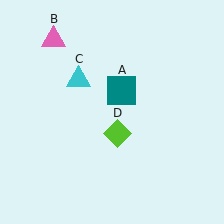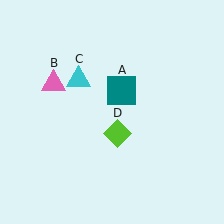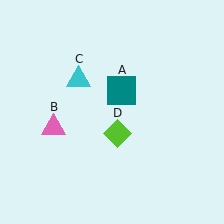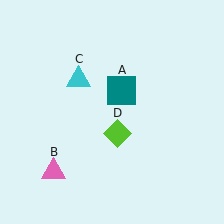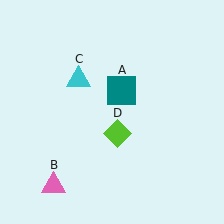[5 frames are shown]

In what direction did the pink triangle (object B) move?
The pink triangle (object B) moved down.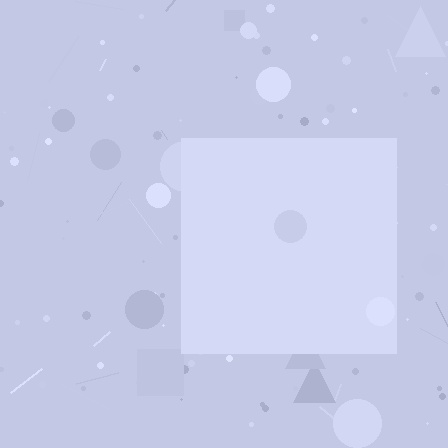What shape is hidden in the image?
A square is hidden in the image.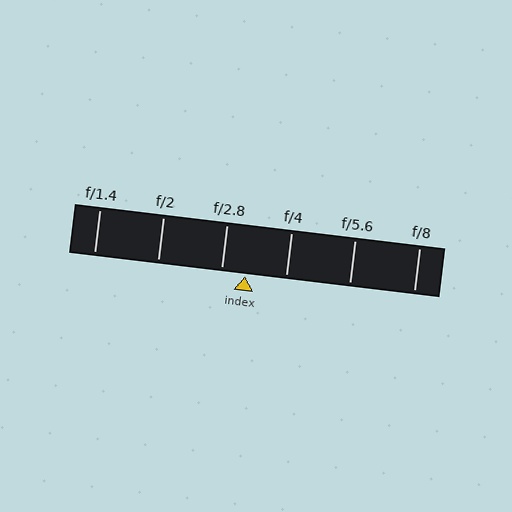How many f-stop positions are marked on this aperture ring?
There are 6 f-stop positions marked.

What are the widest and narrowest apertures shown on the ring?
The widest aperture shown is f/1.4 and the narrowest is f/8.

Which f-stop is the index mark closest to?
The index mark is closest to f/2.8.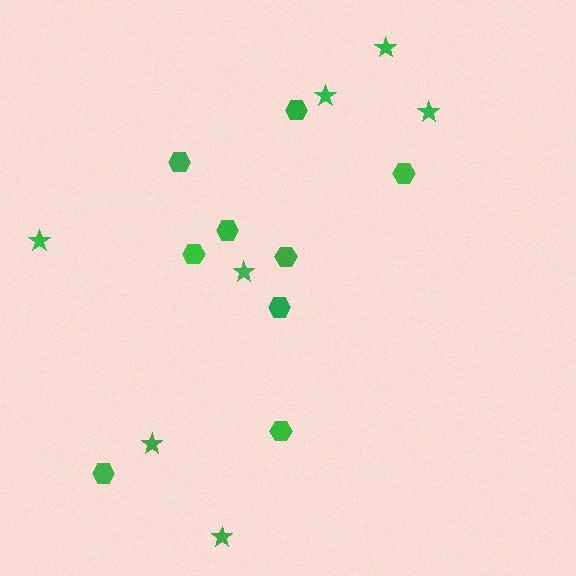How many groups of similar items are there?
There are 2 groups: one group of stars (7) and one group of hexagons (9).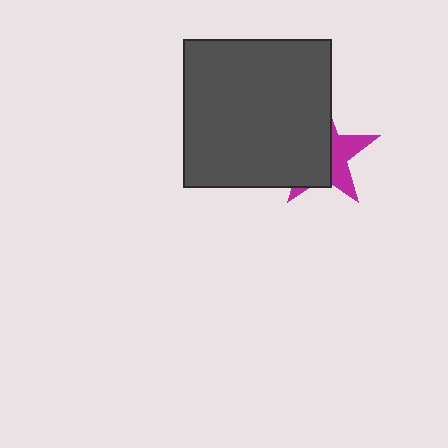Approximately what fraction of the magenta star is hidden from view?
Roughly 61% of the magenta star is hidden behind the dark gray square.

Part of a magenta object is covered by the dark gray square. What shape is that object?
It is a star.